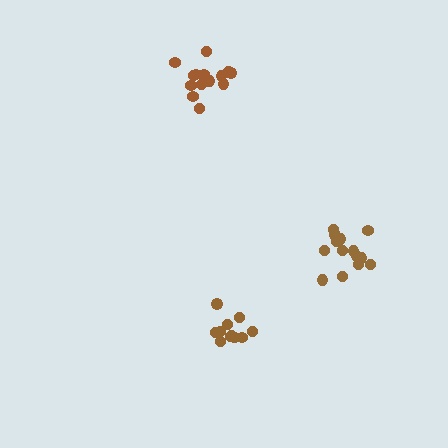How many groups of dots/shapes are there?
There are 3 groups.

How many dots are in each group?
Group 1: 11 dots, Group 2: 14 dots, Group 3: 14 dots (39 total).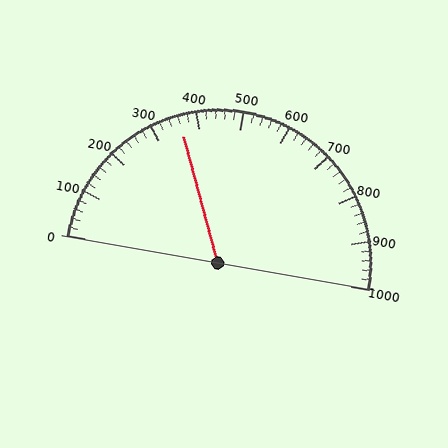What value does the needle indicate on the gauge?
The needle indicates approximately 360.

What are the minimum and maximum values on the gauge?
The gauge ranges from 0 to 1000.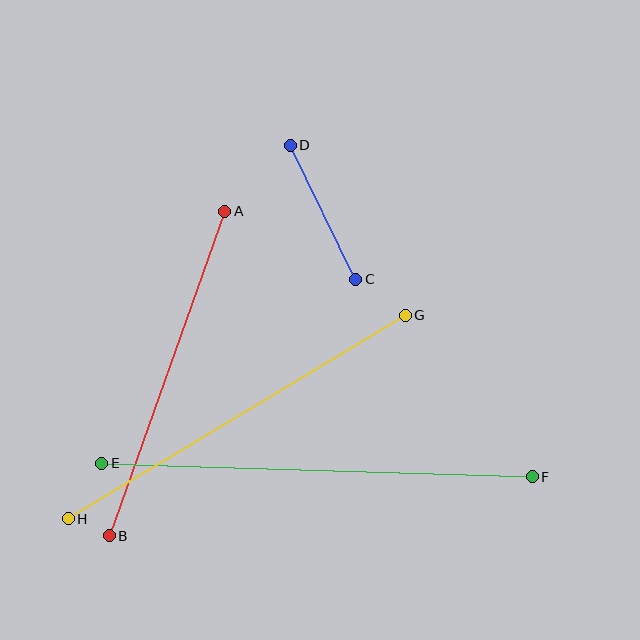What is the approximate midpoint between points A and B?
The midpoint is at approximately (167, 373) pixels.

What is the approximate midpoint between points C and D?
The midpoint is at approximately (323, 212) pixels.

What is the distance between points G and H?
The distance is approximately 394 pixels.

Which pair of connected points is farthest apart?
Points E and F are farthest apart.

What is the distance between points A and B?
The distance is approximately 344 pixels.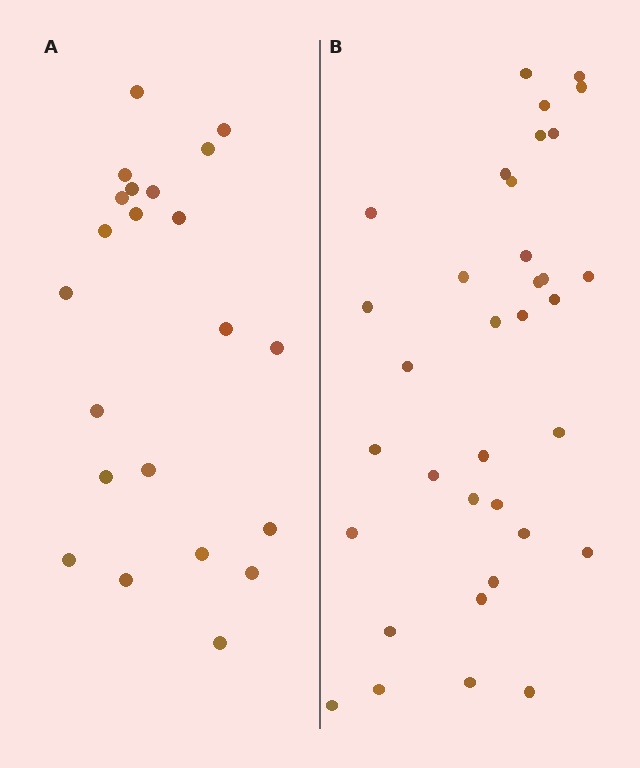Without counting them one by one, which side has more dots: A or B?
Region B (the right region) has more dots.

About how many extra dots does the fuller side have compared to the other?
Region B has approximately 15 more dots than region A.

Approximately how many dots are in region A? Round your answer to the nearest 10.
About 20 dots. (The exact count is 22, which rounds to 20.)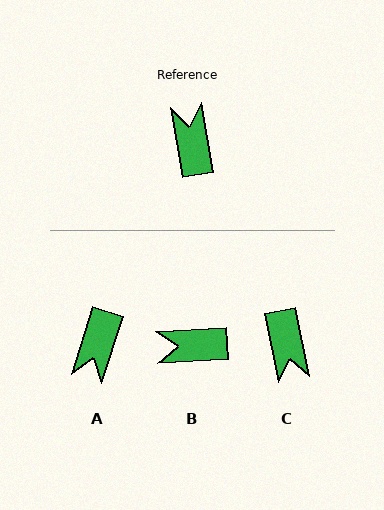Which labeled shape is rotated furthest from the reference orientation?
C, about 178 degrees away.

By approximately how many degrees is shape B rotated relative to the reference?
Approximately 84 degrees counter-clockwise.